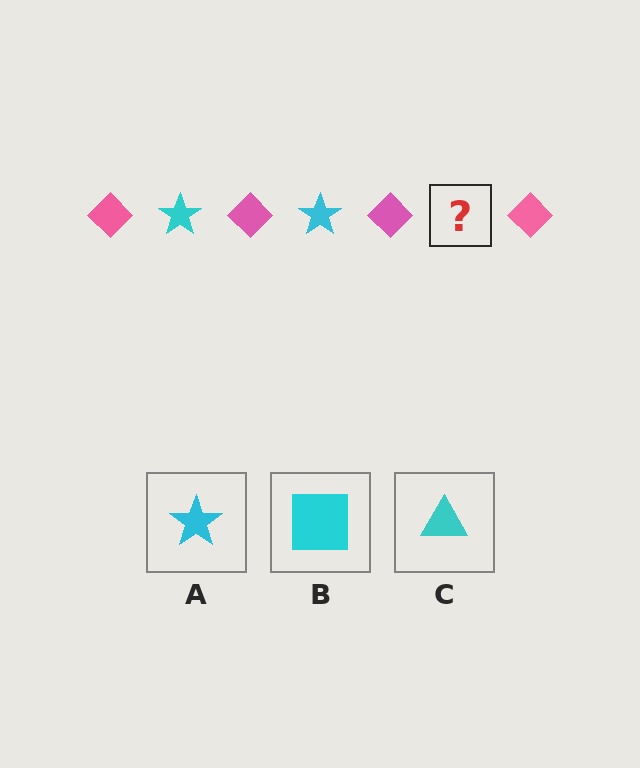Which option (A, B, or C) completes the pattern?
A.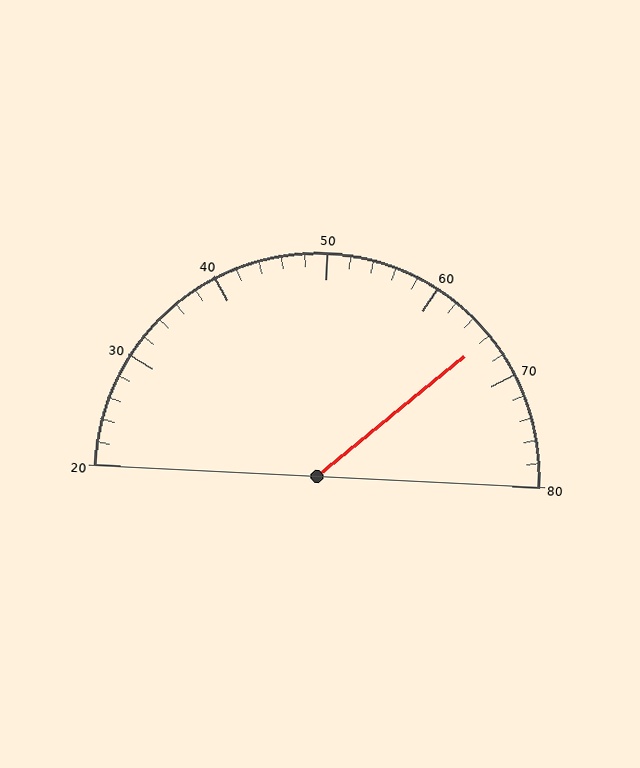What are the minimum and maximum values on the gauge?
The gauge ranges from 20 to 80.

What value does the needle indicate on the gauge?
The needle indicates approximately 66.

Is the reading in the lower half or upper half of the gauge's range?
The reading is in the upper half of the range (20 to 80).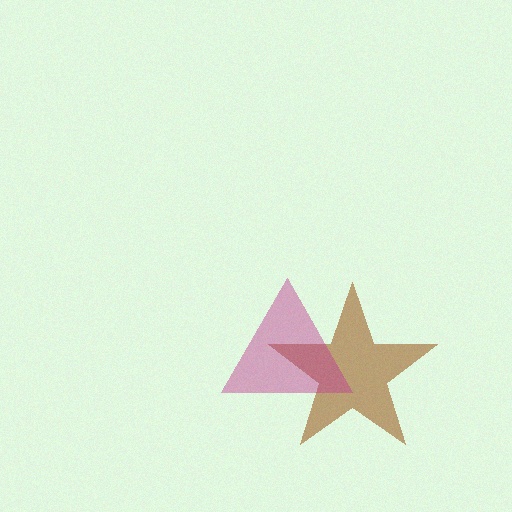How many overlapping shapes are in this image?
There are 2 overlapping shapes in the image.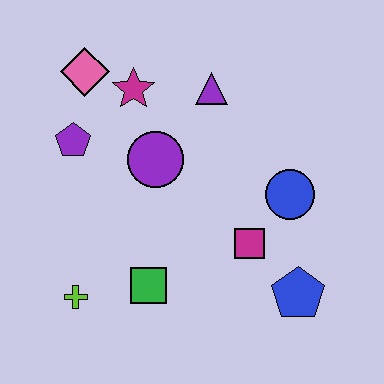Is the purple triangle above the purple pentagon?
Yes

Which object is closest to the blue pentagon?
The magenta square is closest to the blue pentagon.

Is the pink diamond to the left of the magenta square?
Yes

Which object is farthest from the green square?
The pink diamond is farthest from the green square.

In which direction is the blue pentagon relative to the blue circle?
The blue pentagon is below the blue circle.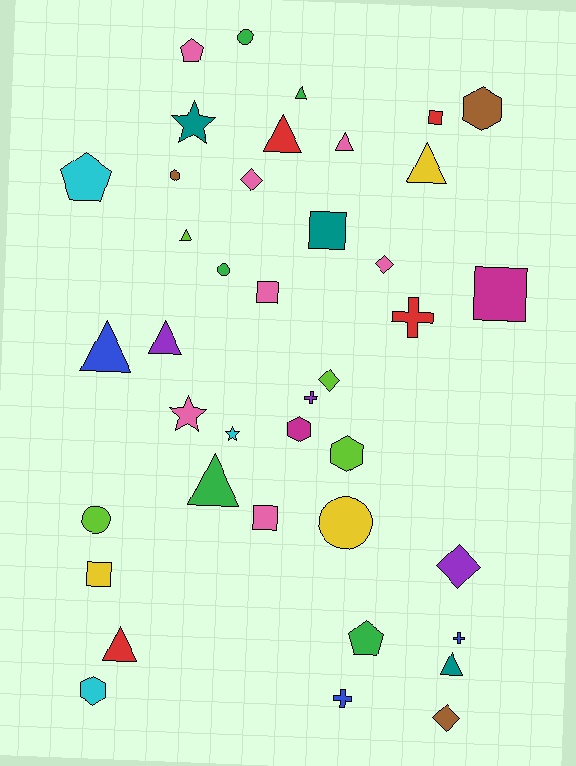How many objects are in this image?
There are 40 objects.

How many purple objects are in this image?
There are 3 purple objects.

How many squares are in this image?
There are 6 squares.